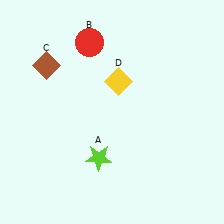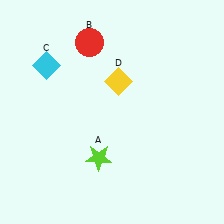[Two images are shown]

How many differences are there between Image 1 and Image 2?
There is 1 difference between the two images.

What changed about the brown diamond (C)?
In Image 1, C is brown. In Image 2, it changed to cyan.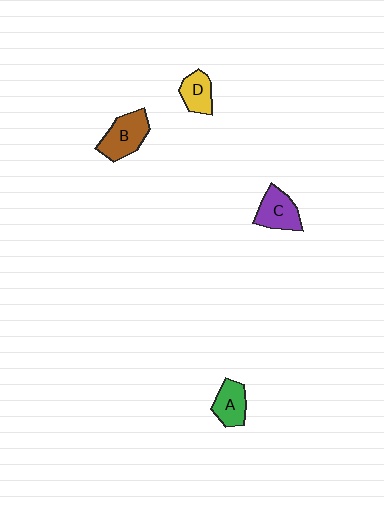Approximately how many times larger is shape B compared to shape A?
Approximately 1.3 times.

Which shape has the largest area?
Shape B (brown).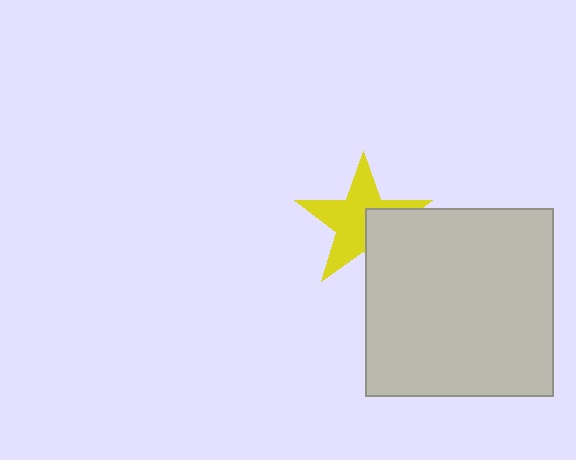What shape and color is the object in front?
The object in front is a light gray square.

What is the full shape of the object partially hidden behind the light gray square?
The partially hidden object is a yellow star.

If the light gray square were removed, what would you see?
You would see the complete yellow star.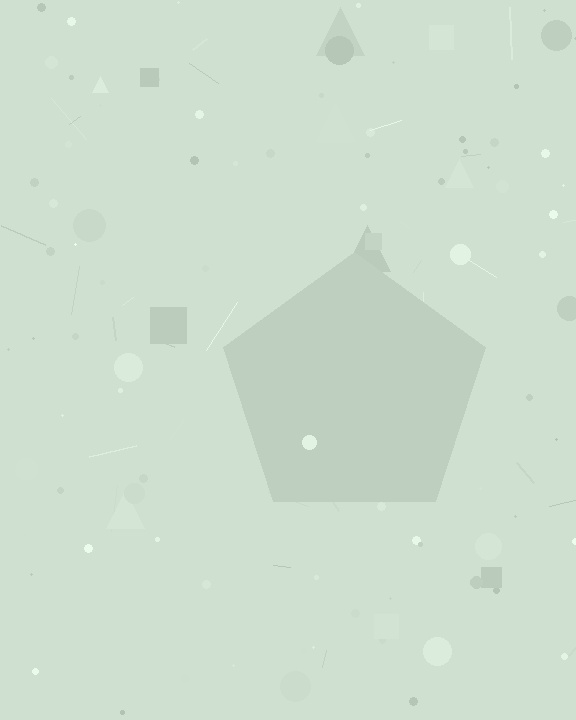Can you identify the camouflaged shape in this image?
The camouflaged shape is a pentagon.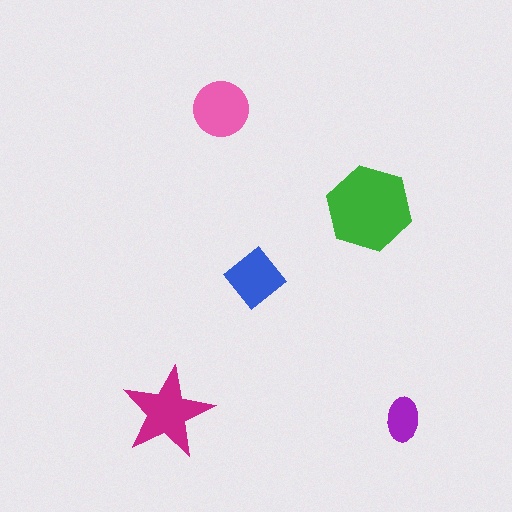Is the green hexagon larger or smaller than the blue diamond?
Larger.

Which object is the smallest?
The purple ellipse.